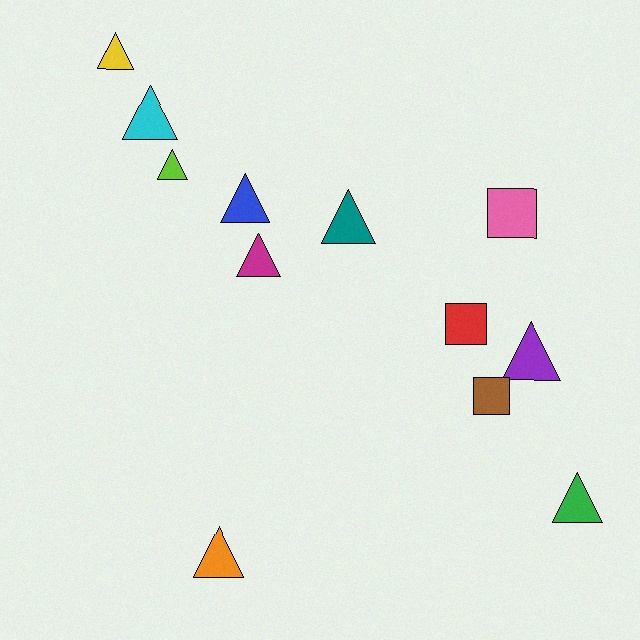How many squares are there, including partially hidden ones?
There are 3 squares.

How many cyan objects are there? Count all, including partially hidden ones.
There is 1 cyan object.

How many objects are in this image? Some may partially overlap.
There are 12 objects.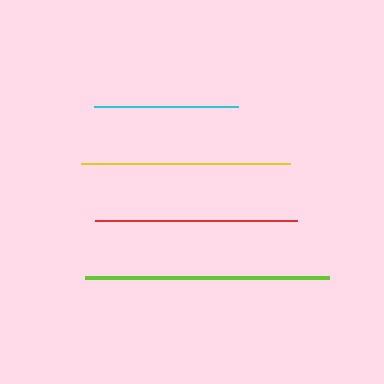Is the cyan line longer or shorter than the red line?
The red line is longer than the cyan line.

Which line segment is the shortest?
The cyan line is the shortest at approximately 144 pixels.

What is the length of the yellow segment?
The yellow segment is approximately 209 pixels long.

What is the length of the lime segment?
The lime segment is approximately 244 pixels long.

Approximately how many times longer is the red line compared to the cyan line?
The red line is approximately 1.4 times the length of the cyan line.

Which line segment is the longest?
The lime line is the longest at approximately 244 pixels.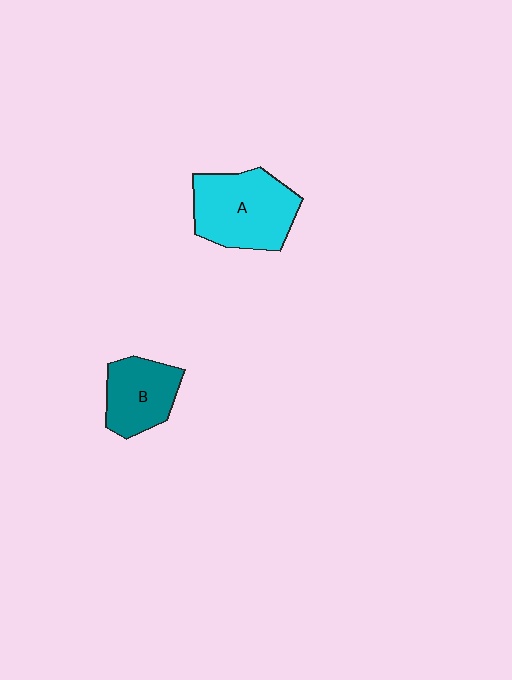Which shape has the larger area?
Shape A (cyan).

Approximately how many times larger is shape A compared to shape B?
Approximately 1.5 times.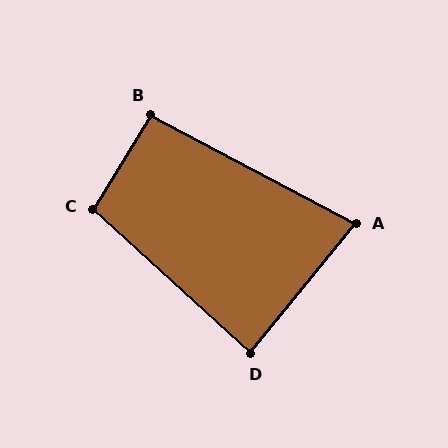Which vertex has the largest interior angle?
C, at approximately 101 degrees.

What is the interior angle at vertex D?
Approximately 87 degrees (approximately right).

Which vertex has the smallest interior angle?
A, at approximately 79 degrees.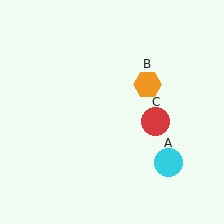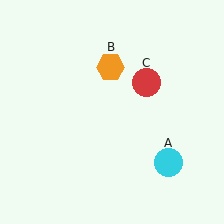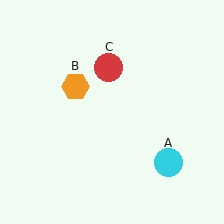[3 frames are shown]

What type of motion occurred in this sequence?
The orange hexagon (object B), red circle (object C) rotated counterclockwise around the center of the scene.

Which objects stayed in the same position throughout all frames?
Cyan circle (object A) remained stationary.